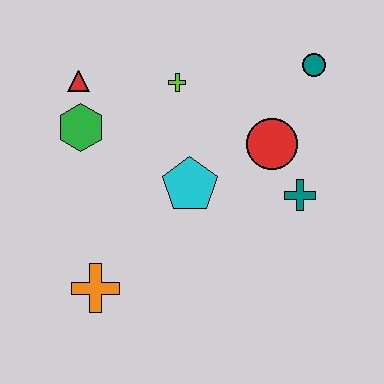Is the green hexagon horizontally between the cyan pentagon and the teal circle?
No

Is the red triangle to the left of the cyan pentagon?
Yes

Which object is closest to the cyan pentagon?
The red circle is closest to the cyan pentagon.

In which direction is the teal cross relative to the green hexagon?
The teal cross is to the right of the green hexagon.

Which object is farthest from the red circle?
The orange cross is farthest from the red circle.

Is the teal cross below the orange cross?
No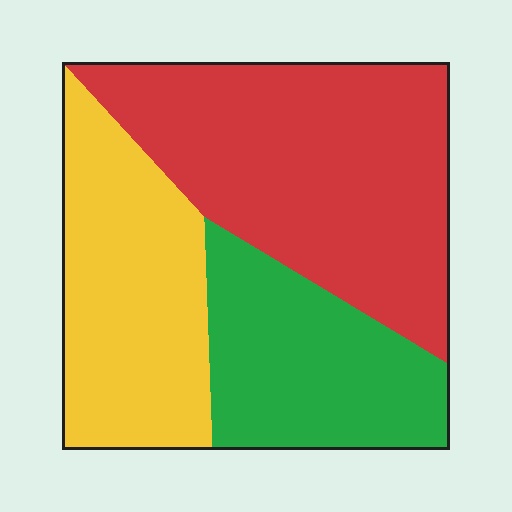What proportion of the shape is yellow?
Yellow takes up about one third (1/3) of the shape.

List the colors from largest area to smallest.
From largest to smallest: red, yellow, green.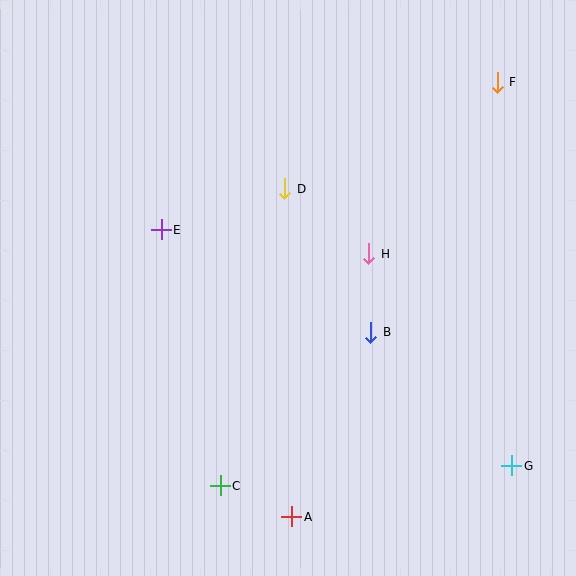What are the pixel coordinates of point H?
Point H is at (369, 254).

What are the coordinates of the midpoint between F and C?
The midpoint between F and C is at (359, 284).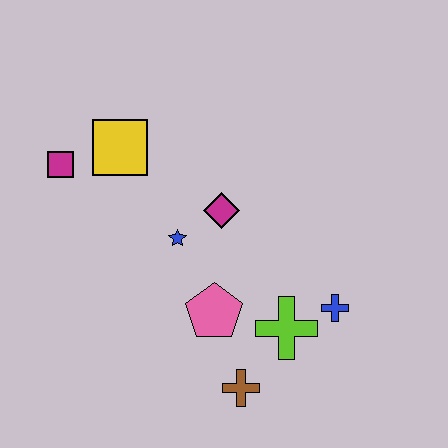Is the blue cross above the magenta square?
No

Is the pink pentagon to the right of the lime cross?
No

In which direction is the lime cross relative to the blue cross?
The lime cross is to the left of the blue cross.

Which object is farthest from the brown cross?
The magenta square is farthest from the brown cross.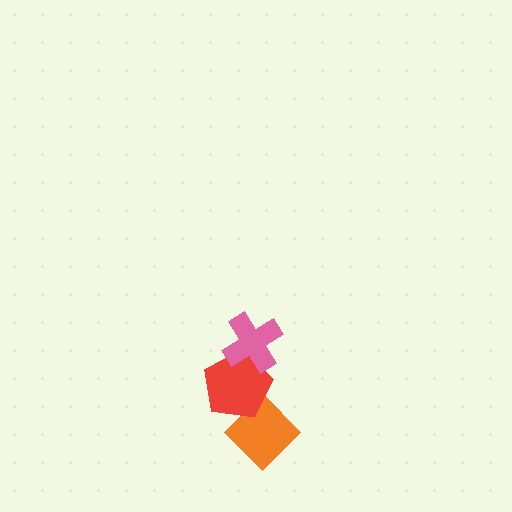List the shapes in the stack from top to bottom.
From top to bottom: the pink cross, the red pentagon, the orange diamond.